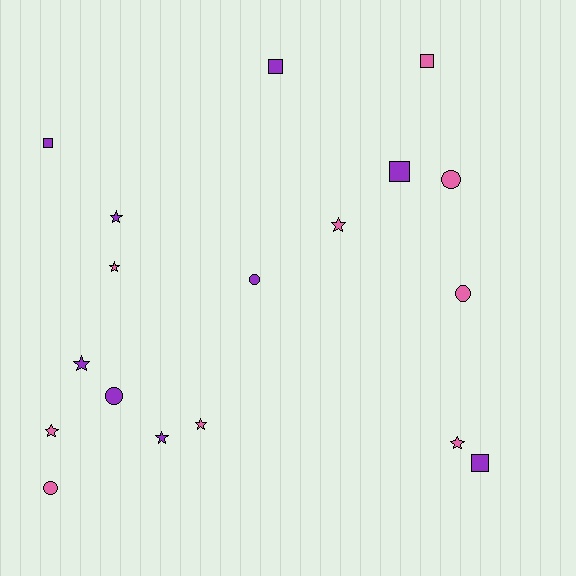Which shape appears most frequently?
Star, with 8 objects.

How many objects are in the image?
There are 18 objects.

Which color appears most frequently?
Pink, with 9 objects.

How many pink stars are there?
There are 5 pink stars.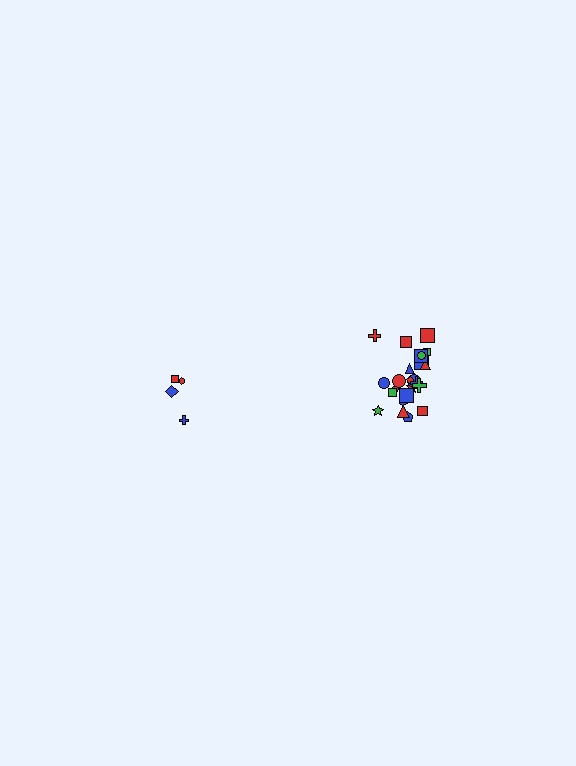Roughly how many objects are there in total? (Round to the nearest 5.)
Roughly 30 objects in total.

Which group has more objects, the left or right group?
The right group.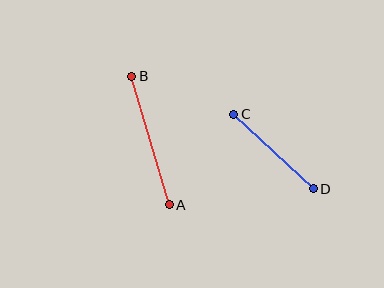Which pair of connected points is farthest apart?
Points A and B are farthest apart.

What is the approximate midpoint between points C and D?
The midpoint is at approximately (274, 151) pixels.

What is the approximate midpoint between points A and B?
The midpoint is at approximately (150, 141) pixels.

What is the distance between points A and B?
The distance is approximately 134 pixels.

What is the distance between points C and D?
The distance is approximately 109 pixels.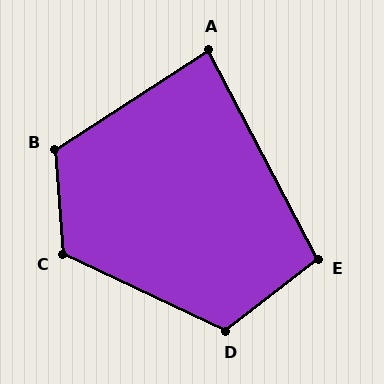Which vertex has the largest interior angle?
C, at approximately 120 degrees.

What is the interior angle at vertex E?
Approximately 100 degrees (obtuse).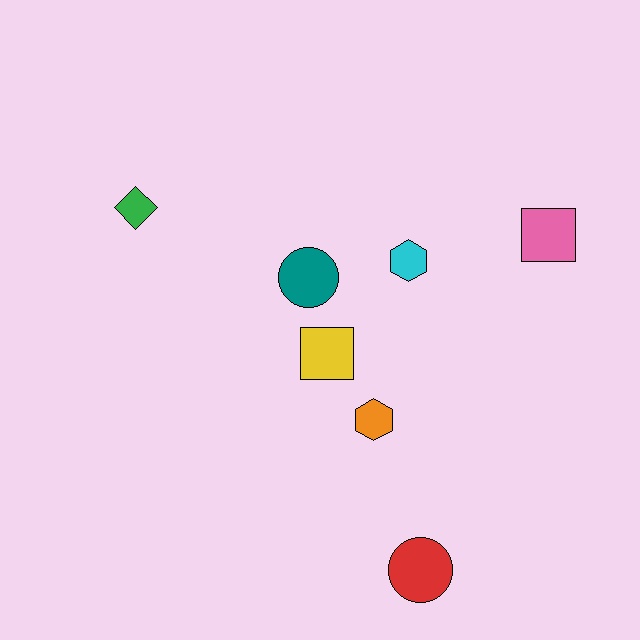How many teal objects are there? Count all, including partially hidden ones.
There is 1 teal object.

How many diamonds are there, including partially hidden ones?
There is 1 diamond.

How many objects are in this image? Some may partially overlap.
There are 7 objects.